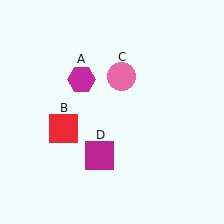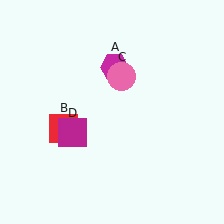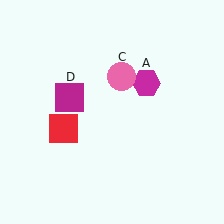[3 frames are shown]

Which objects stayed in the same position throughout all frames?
Red square (object B) and pink circle (object C) remained stationary.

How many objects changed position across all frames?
2 objects changed position: magenta hexagon (object A), magenta square (object D).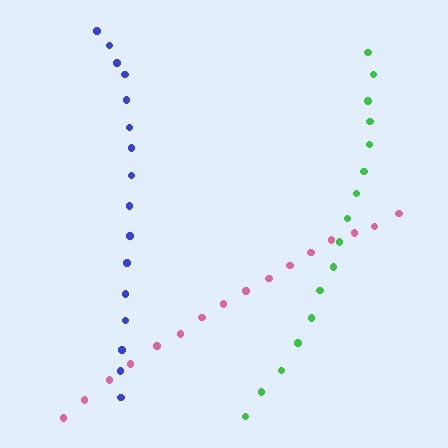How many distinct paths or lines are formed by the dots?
There are 3 distinct paths.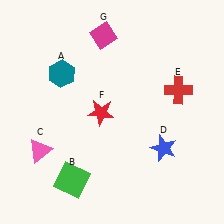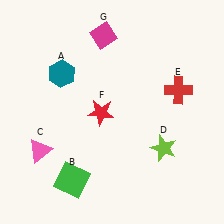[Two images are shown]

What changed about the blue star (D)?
In Image 1, D is blue. In Image 2, it changed to lime.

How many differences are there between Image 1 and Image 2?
There is 1 difference between the two images.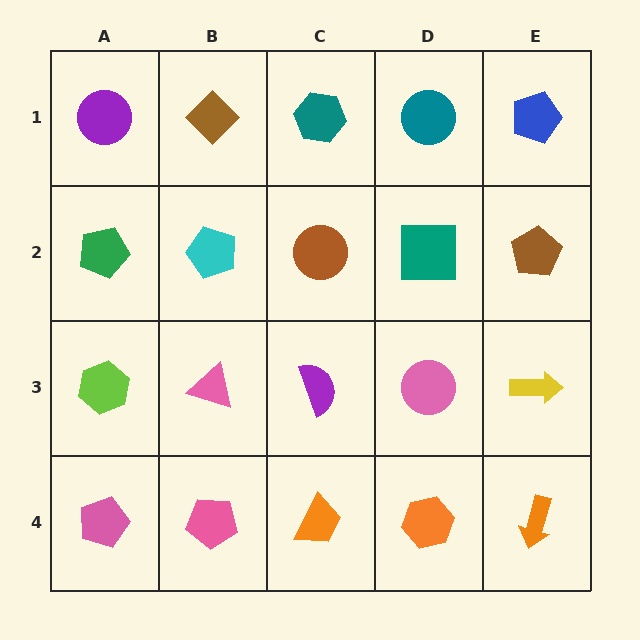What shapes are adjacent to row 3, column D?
A teal square (row 2, column D), an orange hexagon (row 4, column D), a purple semicircle (row 3, column C), a yellow arrow (row 3, column E).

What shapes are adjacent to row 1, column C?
A brown circle (row 2, column C), a brown diamond (row 1, column B), a teal circle (row 1, column D).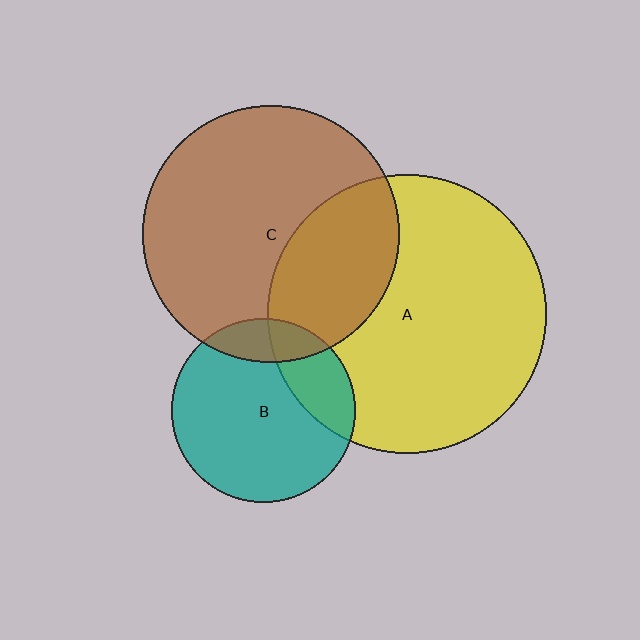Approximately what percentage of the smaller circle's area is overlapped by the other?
Approximately 30%.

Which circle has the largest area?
Circle A (yellow).